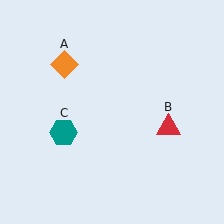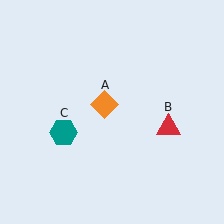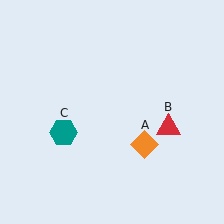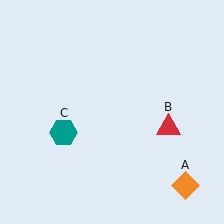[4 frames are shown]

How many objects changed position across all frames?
1 object changed position: orange diamond (object A).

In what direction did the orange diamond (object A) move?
The orange diamond (object A) moved down and to the right.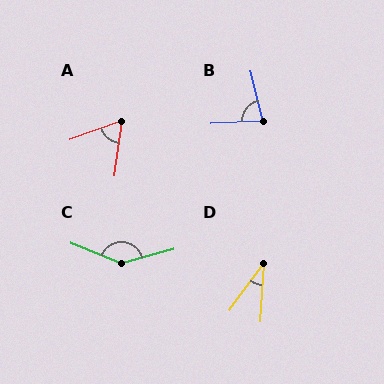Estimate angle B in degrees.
Approximately 78 degrees.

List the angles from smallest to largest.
D (33°), A (63°), B (78°), C (142°).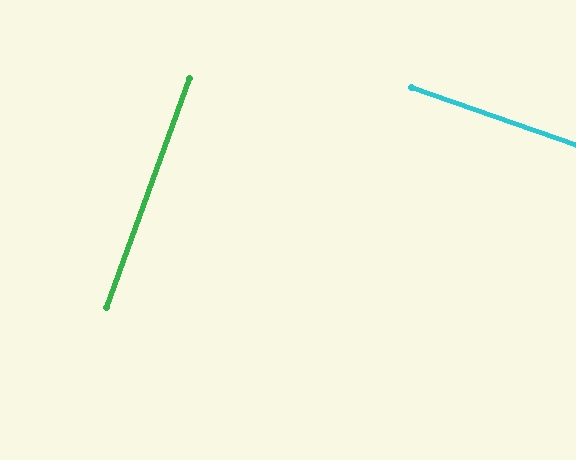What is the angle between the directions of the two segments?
Approximately 89 degrees.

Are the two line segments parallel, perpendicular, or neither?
Perpendicular — they meet at approximately 89°.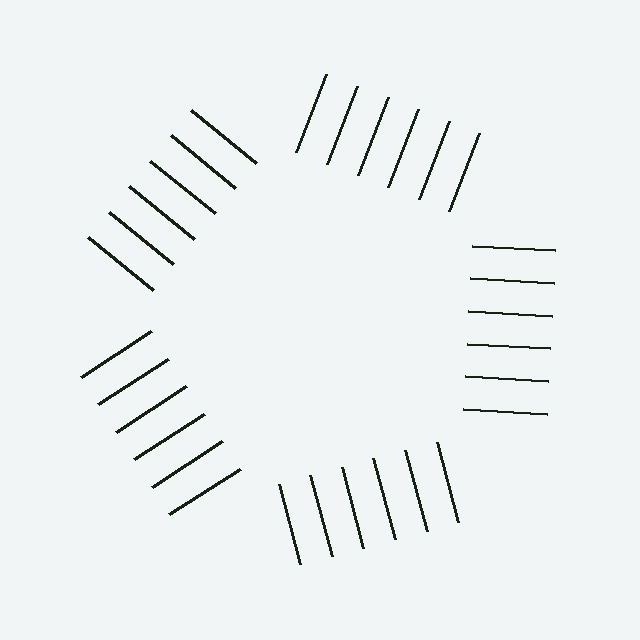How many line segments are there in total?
30 — 6 along each of the 5 edges.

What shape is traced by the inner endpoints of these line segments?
An illusory pentagon — the line segments terminate on its edges but no continuous stroke is drawn.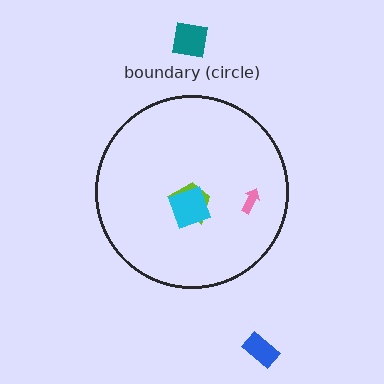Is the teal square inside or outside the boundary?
Outside.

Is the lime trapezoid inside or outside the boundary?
Inside.